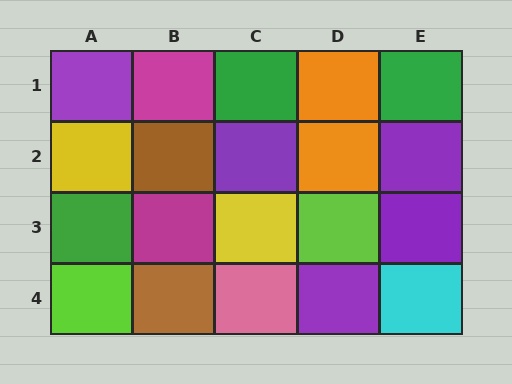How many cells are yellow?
2 cells are yellow.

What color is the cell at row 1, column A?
Purple.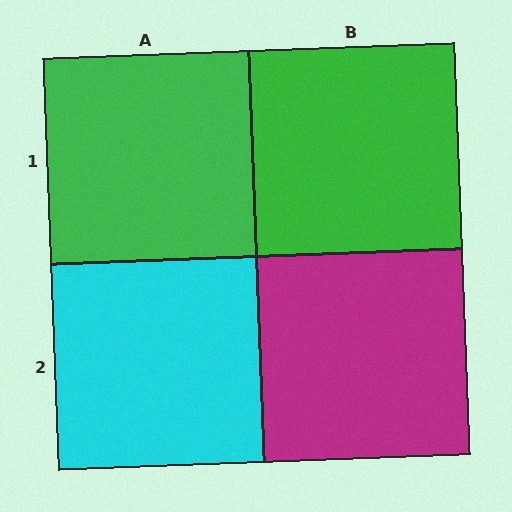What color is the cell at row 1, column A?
Green.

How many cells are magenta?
1 cell is magenta.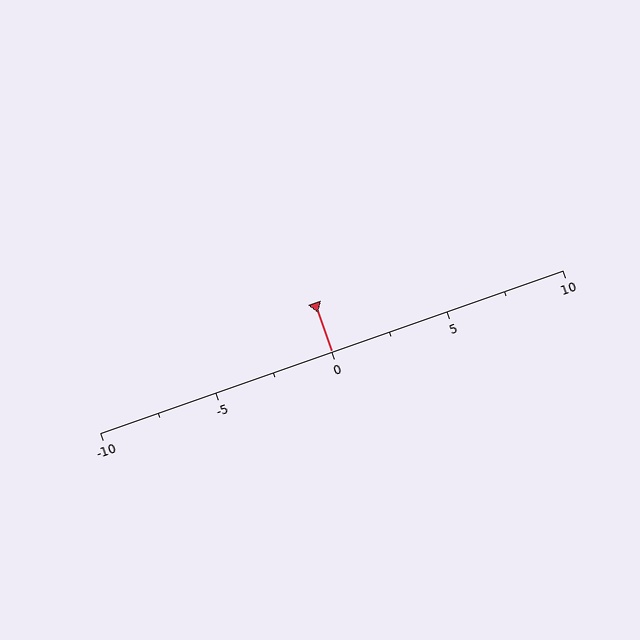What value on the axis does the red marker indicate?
The marker indicates approximately 0.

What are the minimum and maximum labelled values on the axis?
The axis runs from -10 to 10.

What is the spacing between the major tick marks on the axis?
The major ticks are spaced 5 apart.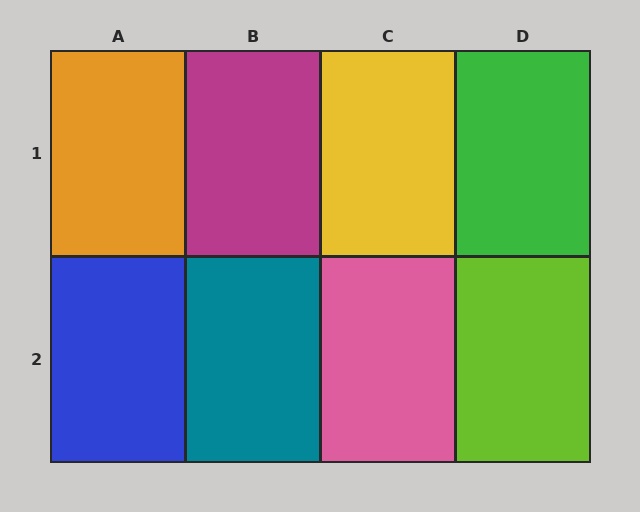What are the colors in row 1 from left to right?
Orange, magenta, yellow, green.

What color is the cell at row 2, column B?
Teal.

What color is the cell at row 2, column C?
Pink.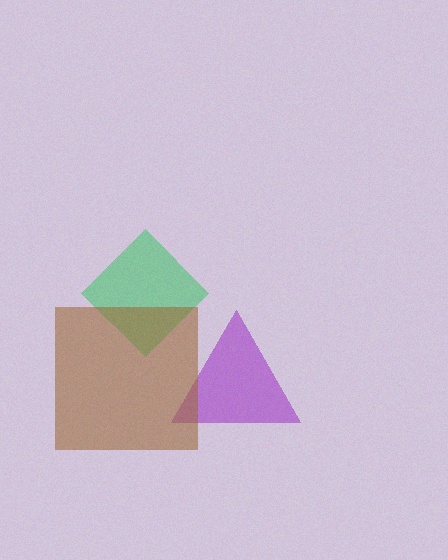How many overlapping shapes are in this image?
There are 3 overlapping shapes in the image.